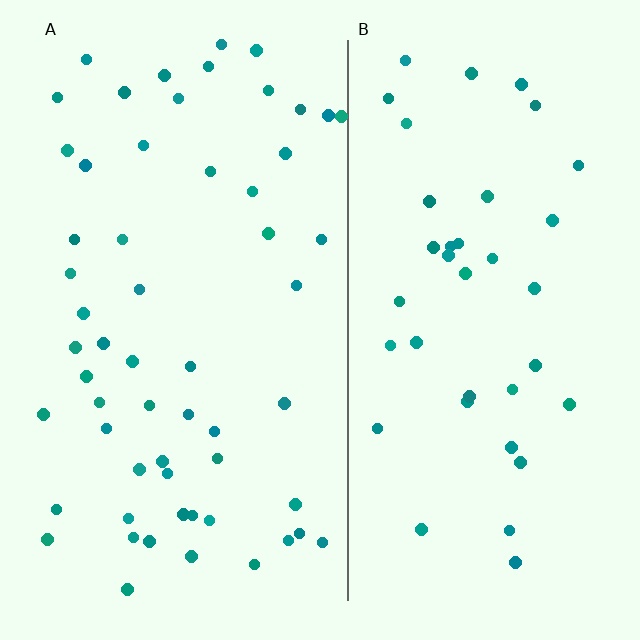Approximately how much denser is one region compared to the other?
Approximately 1.5× — region A over region B.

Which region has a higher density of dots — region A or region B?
A (the left).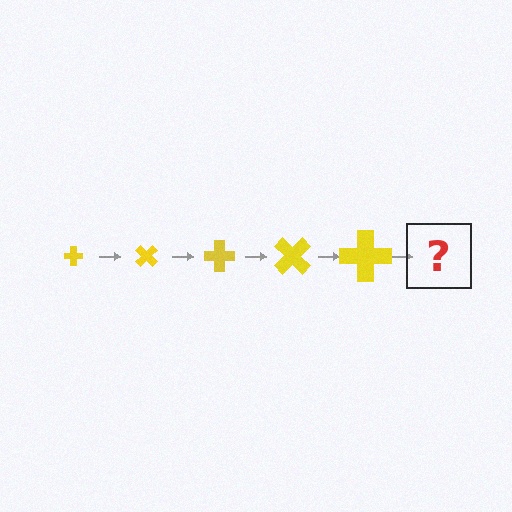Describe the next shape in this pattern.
It should be a cross, larger than the previous one and rotated 225 degrees from the start.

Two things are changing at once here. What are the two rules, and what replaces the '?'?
The two rules are that the cross grows larger each step and it rotates 45 degrees each step. The '?' should be a cross, larger than the previous one and rotated 225 degrees from the start.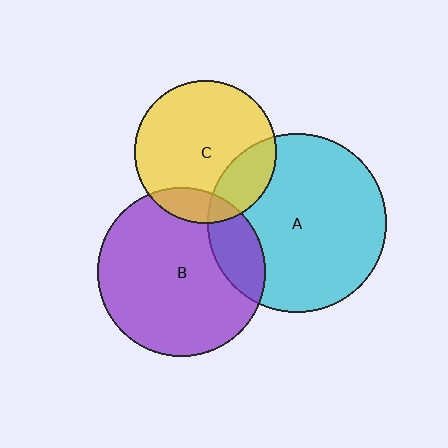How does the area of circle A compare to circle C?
Approximately 1.6 times.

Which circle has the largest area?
Circle A (cyan).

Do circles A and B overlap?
Yes.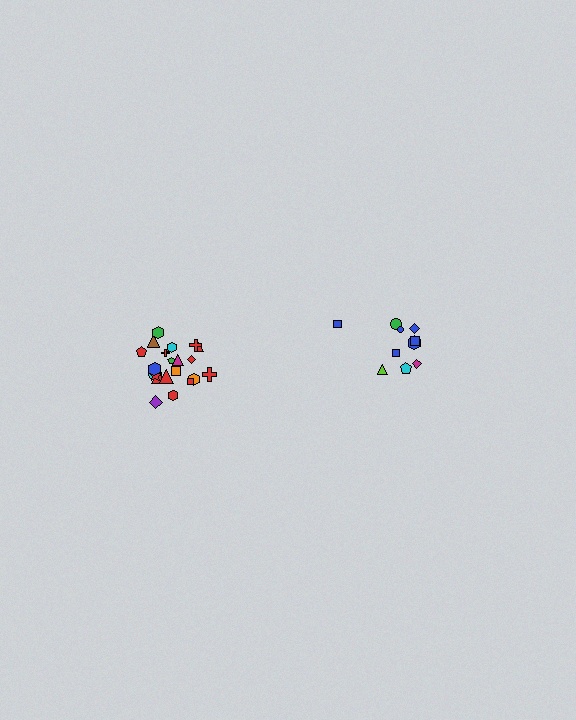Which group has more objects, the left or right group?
The left group.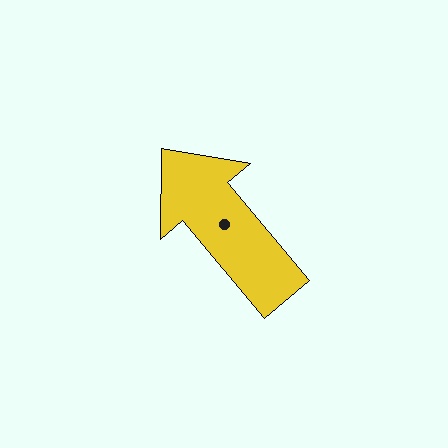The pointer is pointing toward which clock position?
Roughly 11 o'clock.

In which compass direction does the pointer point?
Northwest.